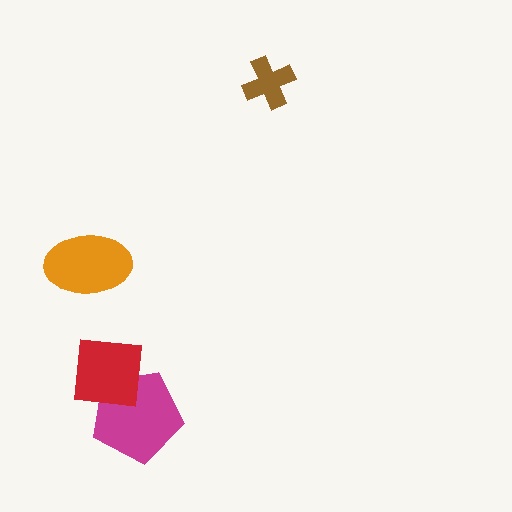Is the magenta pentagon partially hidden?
Yes, it is partially covered by another shape.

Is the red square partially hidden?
No, no other shape covers it.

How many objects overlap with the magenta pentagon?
1 object overlaps with the magenta pentagon.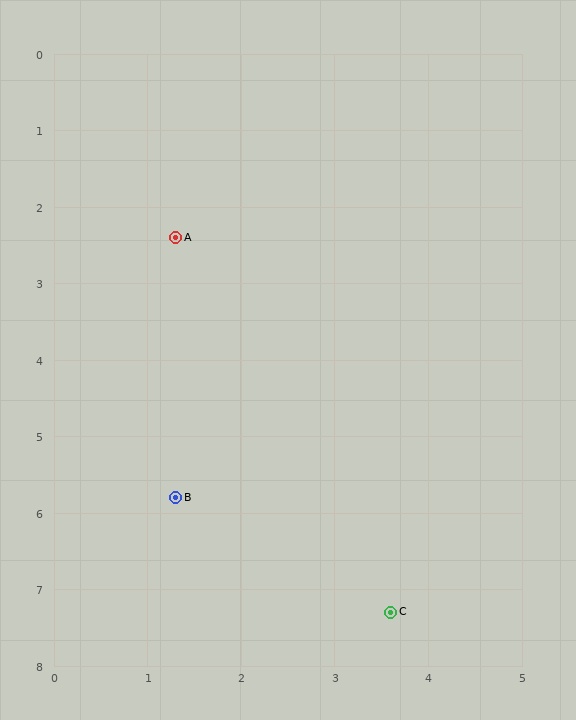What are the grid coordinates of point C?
Point C is at approximately (3.6, 7.3).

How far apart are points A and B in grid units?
Points A and B are about 3.4 grid units apart.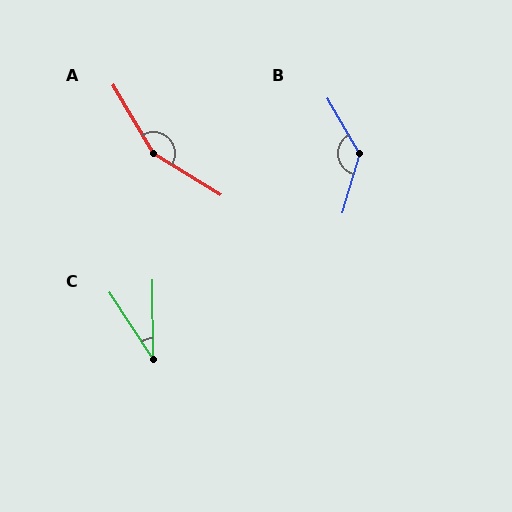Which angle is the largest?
A, at approximately 152 degrees.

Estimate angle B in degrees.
Approximately 134 degrees.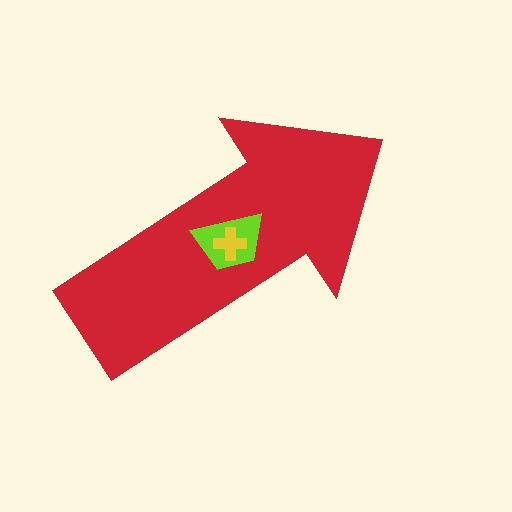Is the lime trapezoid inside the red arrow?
Yes.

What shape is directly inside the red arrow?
The lime trapezoid.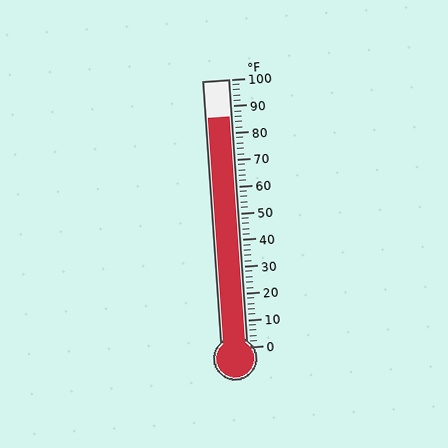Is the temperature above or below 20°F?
The temperature is above 20°F.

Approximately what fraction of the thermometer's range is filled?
The thermometer is filled to approximately 85% of its range.